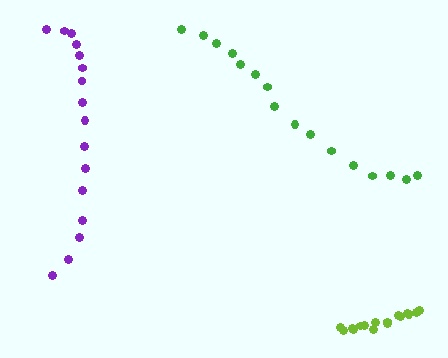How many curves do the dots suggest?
There are 3 distinct paths.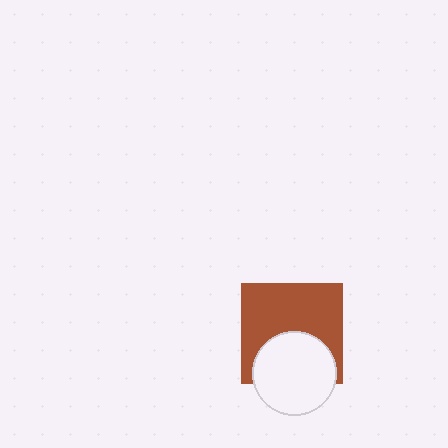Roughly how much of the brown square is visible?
About half of it is visible (roughly 64%).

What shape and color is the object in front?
The object in front is a white circle.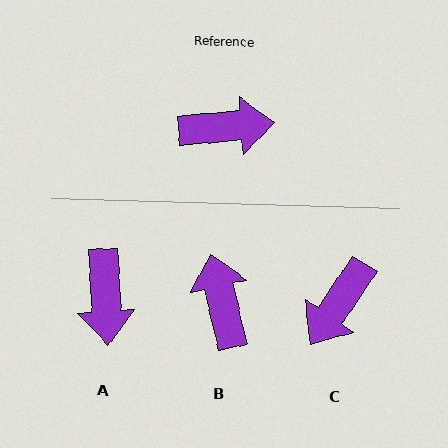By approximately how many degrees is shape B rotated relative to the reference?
Approximately 99 degrees counter-clockwise.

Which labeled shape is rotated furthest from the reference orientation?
C, about 129 degrees away.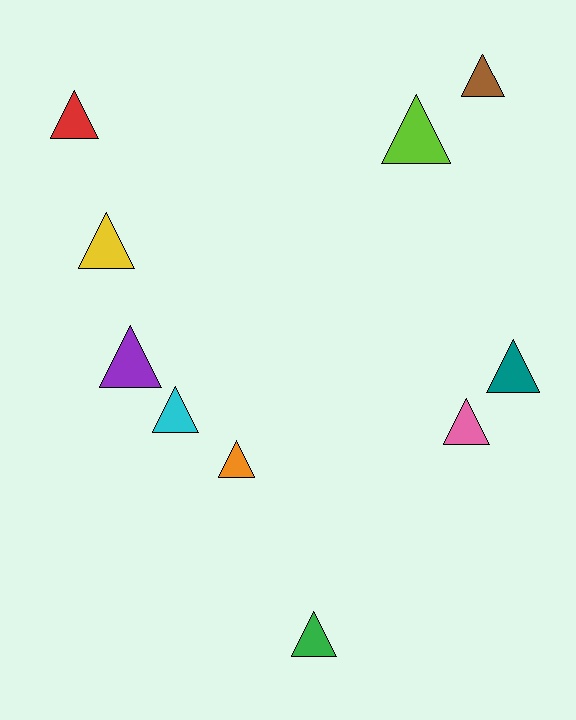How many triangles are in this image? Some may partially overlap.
There are 10 triangles.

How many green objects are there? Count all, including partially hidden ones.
There is 1 green object.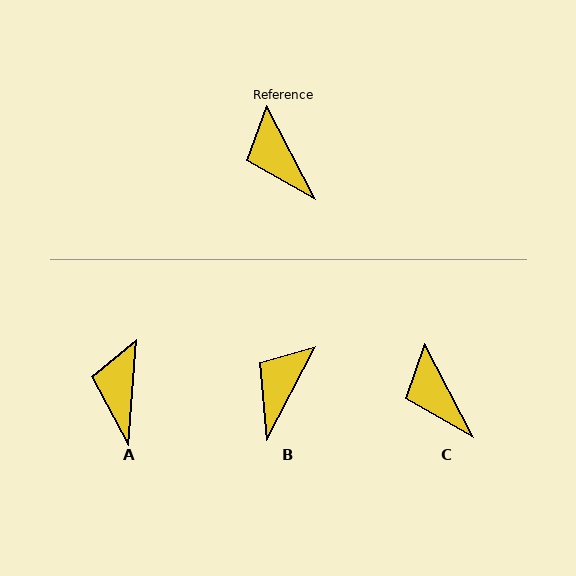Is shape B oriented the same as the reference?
No, it is off by about 55 degrees.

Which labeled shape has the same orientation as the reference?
C.